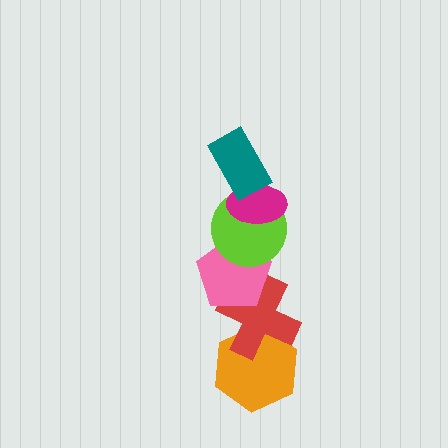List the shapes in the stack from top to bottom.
From top to bottom: the teal rectangle, the magenta ellipse, the lime circle, the pink pentagon, the red cross, the orange hexagon.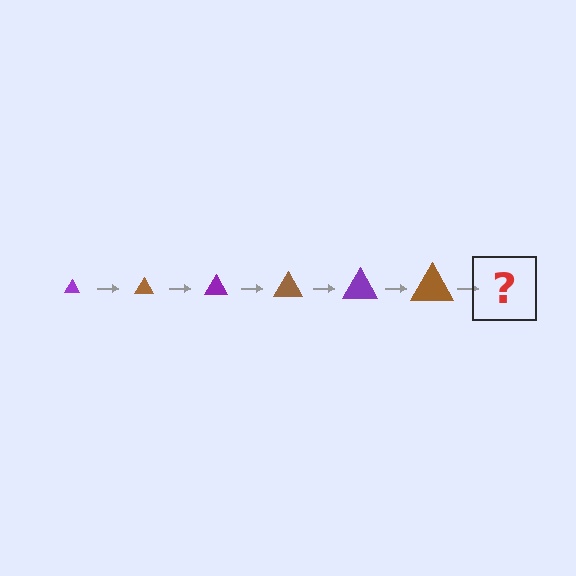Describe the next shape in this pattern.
It should be a purple triangle, larger than the previous one.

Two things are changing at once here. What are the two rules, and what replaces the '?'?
The two rules are that the triangle grows larger each step and the color cycles through purple and brown. The '?' should be a purple triangle, larger than the previous one.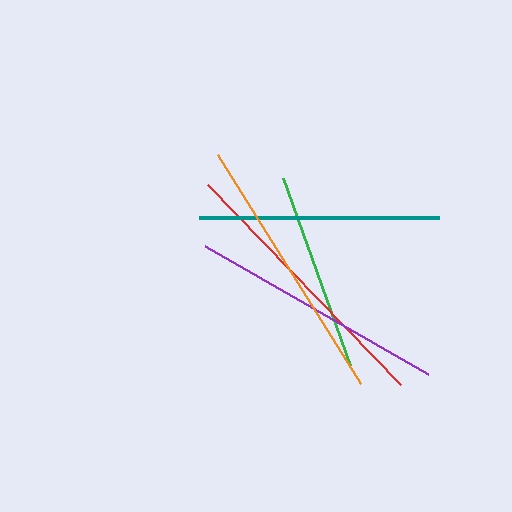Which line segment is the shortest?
The green line is the shortest at approximately 199 pixels.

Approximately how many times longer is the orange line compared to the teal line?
The orange line is approximately 1.1 times the length of the teal line.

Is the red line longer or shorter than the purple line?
The red line is longer than the purple line.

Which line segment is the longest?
The red line is the longest at approximately 278 pixels.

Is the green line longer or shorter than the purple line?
The purple line is longer than the green line.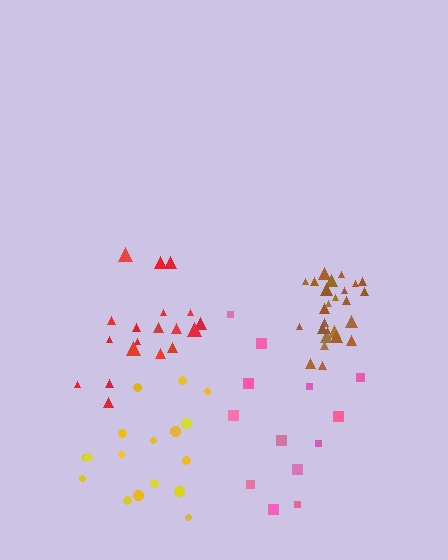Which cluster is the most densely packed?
Brown.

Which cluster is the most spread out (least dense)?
Pink.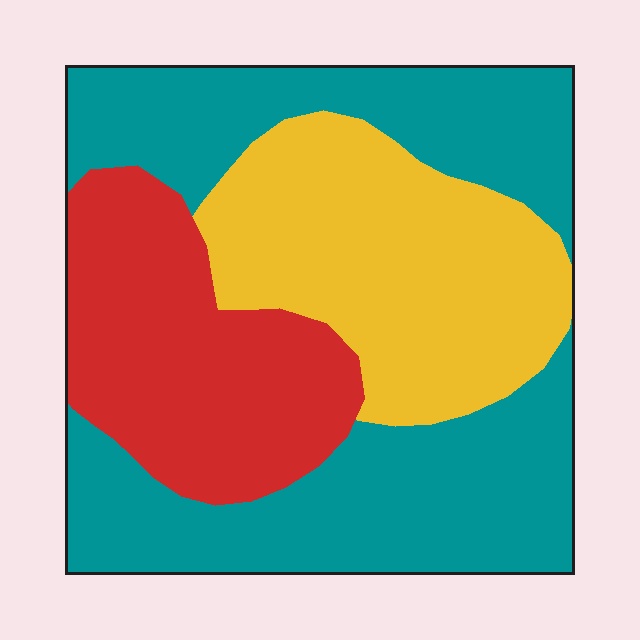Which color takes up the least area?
Red, at roughly 25%.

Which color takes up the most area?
Teal, at roughly 45%.